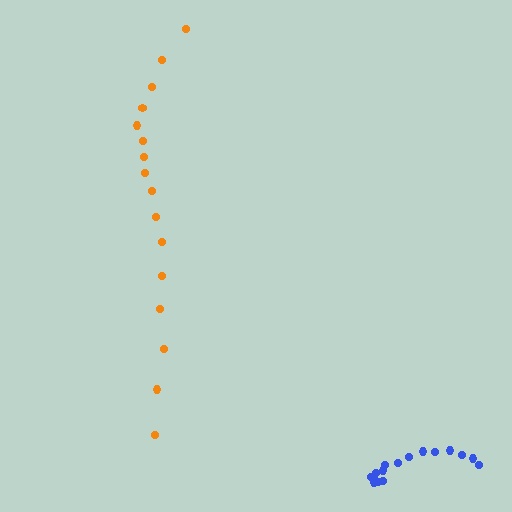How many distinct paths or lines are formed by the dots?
There are 2 distinct paths.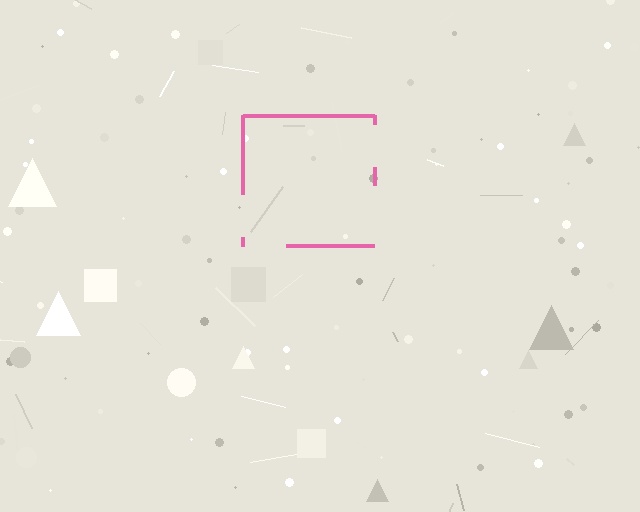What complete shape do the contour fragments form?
The contour fragments form a square.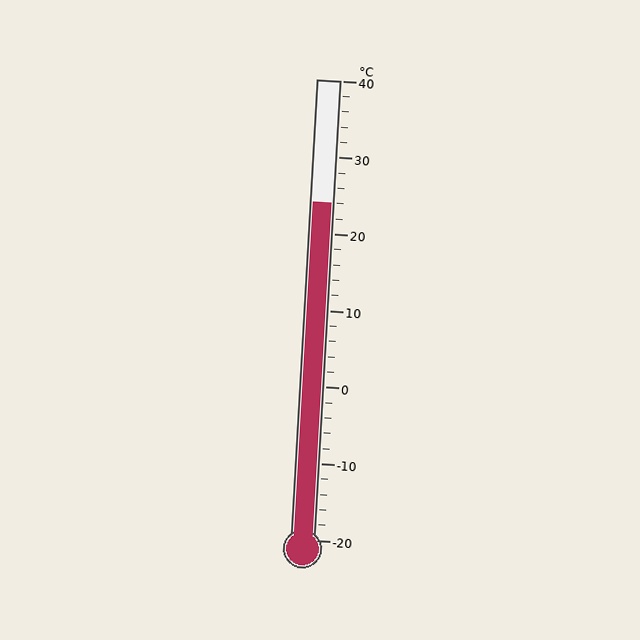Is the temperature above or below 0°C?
The temperature is above 0°C.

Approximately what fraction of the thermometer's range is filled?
The thermometer is filled to approximately 75% of its range.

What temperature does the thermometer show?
The thermometer shows approximately 24°C.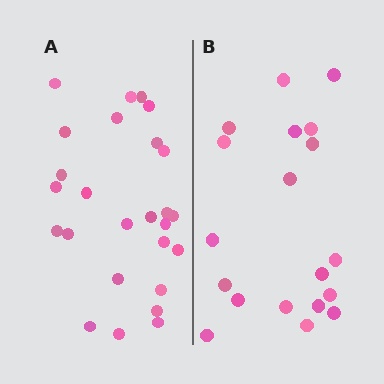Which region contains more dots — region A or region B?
Region A (the left region) has more dots.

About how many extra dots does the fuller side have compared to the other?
Region A has roughly 8 or so more dots than region B.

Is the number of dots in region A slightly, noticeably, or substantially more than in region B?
Region A has noticeably more, but not dramatically so. The ratio is roughly 1.4 to 1.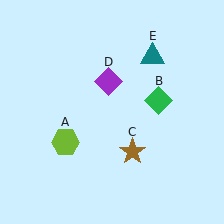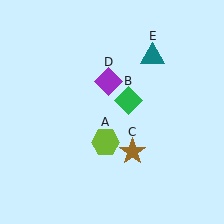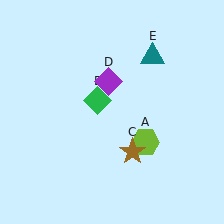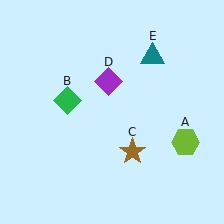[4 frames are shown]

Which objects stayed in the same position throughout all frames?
Brown star (object C) and purple diamond (object D) and teal triangle (object E) remained stationary.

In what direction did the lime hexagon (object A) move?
The lime hexagon (object A) moved right.